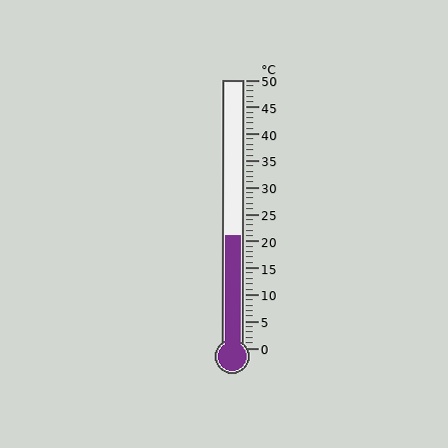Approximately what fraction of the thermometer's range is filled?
The thermometer is filled to approximately 40% of its range.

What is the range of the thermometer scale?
The thermometer scale ranges from 0°C to 50°C.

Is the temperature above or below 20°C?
The temperature is above 20°C.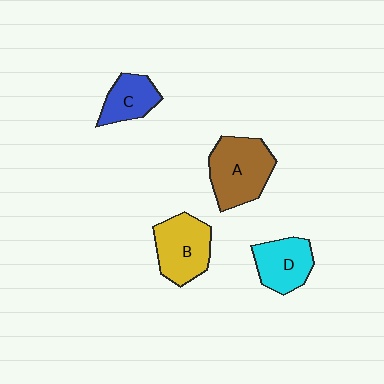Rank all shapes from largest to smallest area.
From largest to smallest: A (brown), B (yellow), D (cyan), C (blue).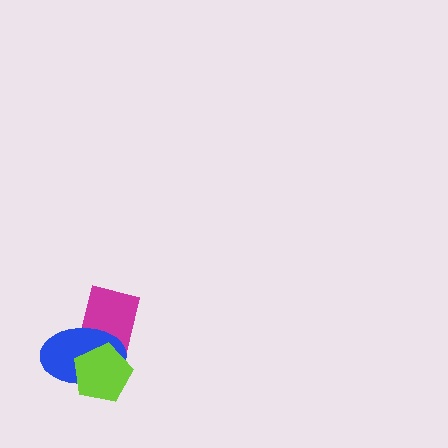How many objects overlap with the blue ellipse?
2 objects overlap with the blue ellipse.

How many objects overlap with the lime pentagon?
2 objects overlap with the lime pentagon.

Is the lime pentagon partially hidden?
No, no other shape covers it.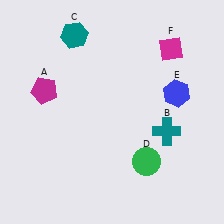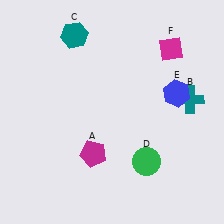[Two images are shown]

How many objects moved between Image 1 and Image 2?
2 objects moved between the two images.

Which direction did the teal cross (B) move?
The teal cross (B) moved up.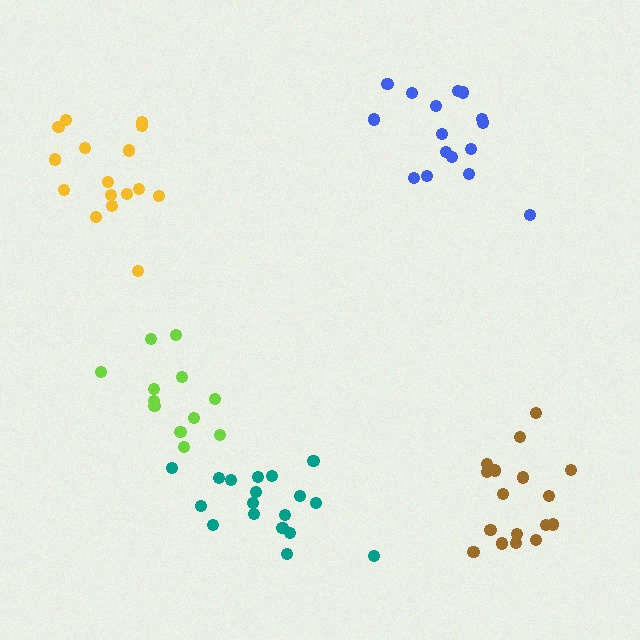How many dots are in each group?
Group 1: 16 dots, Group 2: 16 dots, Group 3: 17 dots, Group 4: 12 dots, Group 5: 18 dots (79 total).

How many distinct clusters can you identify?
There are 5 distinct clusters.